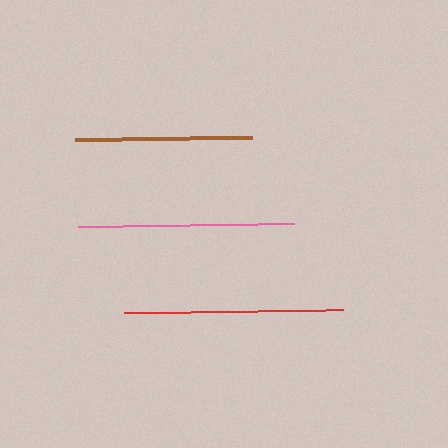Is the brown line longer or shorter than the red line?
The red line is longer than the brown line.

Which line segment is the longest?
The red line is the longest at approximately 219 pixels.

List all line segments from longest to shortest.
From longest to shortest: red, pink, brown.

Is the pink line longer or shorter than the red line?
The red line is longer than the pink line.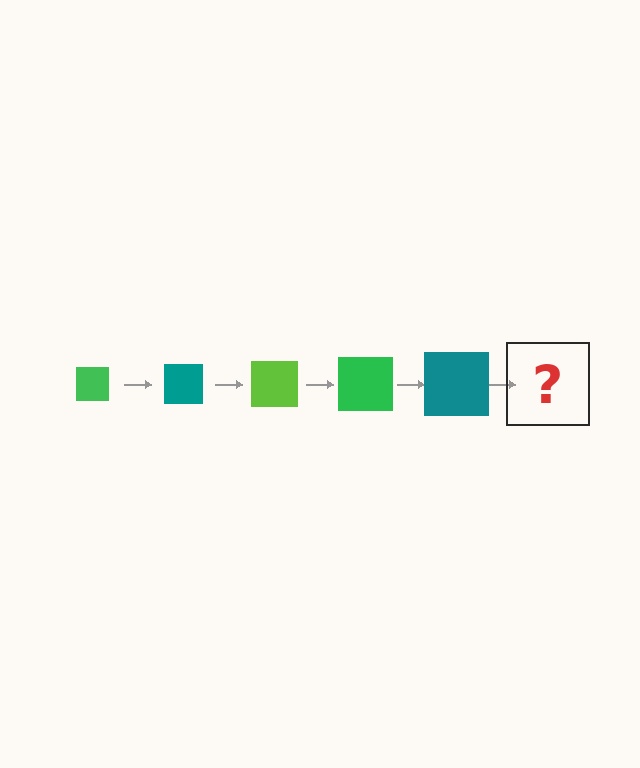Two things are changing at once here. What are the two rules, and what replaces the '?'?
The two rules are that the square grows larger each step and the color cycles through green, teal, and lime. The '?' should be a lime square, larger than the previous one.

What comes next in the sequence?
The next element should be a lime square, larger than the previous one.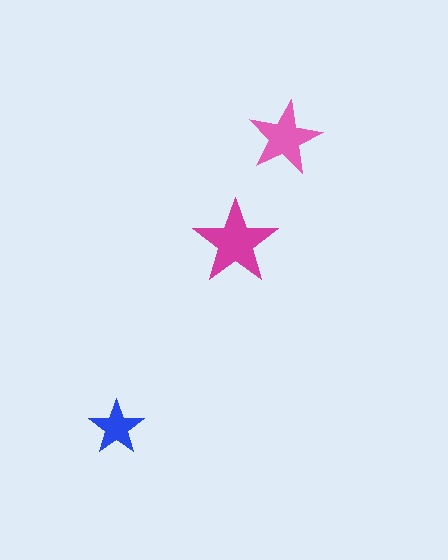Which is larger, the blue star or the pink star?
The pink one.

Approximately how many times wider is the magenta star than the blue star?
About 1.5 times wider.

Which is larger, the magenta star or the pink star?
The magenta one.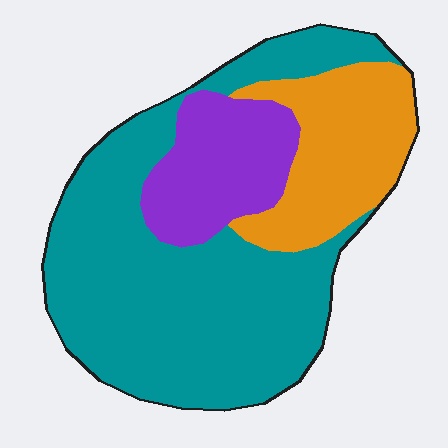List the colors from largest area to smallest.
From largest to smallest: teal, orange, purple.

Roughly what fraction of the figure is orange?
Orange takes up about one fifth (1/5) of the figure.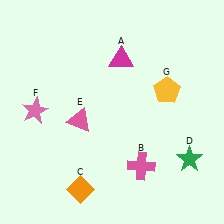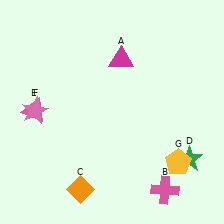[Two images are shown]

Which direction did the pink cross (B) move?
The pink cross (B) moved down.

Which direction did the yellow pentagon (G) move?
The yellow pentagon (G) moved down.